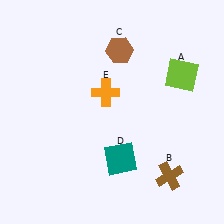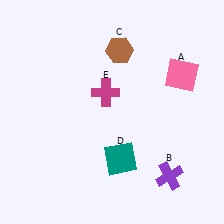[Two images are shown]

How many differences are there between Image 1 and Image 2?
There are 3 differences between the two images.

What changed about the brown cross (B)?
In Image 1, B is brown. In Image 2, it changed to purple.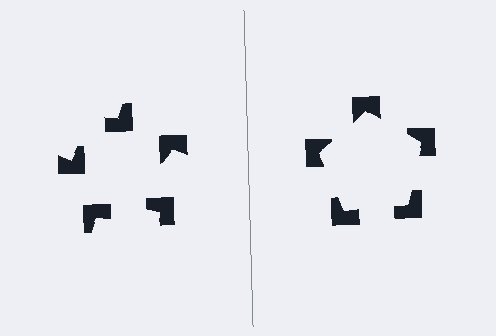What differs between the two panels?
The notched squares are positioned identically on both sides; only the wedge orientations differ. On the right they align to a pentagon; on the left they are misaligned.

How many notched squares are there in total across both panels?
10 — 5 on each side.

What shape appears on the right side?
An illusory pentagon.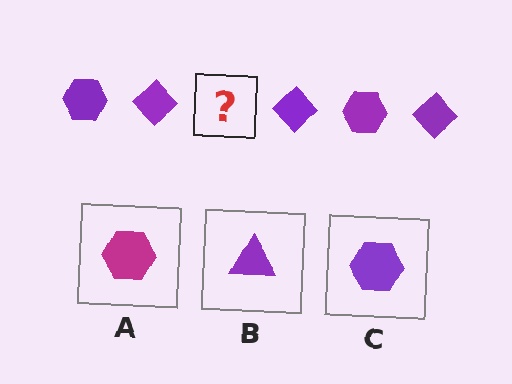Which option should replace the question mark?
Option C.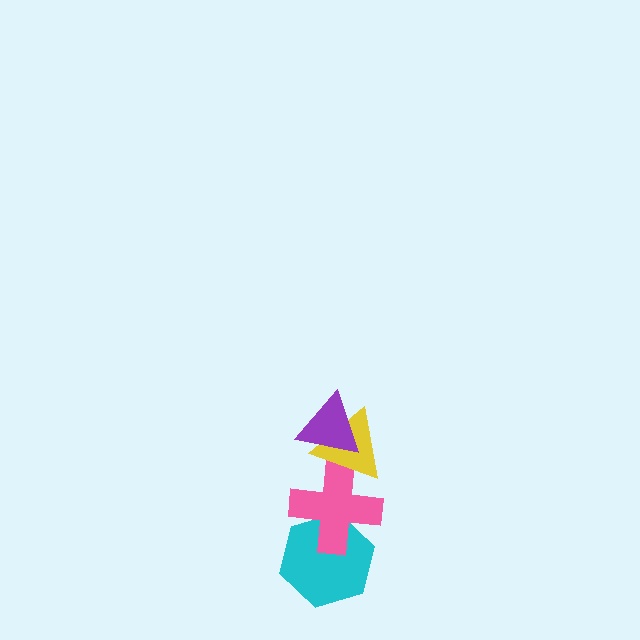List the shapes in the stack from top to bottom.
From top to bottom: the purple triangle, the yellow triangle, the pink cross, the cyan hexagon.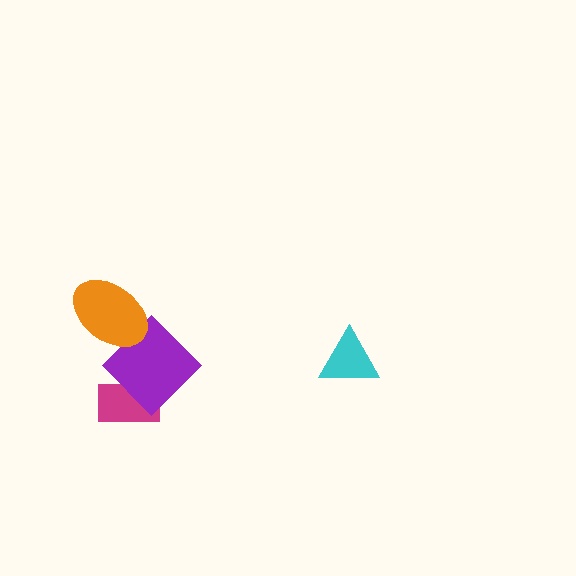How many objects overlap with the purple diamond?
2 objects overlap with the purple diamond.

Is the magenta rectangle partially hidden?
Yes, it is partially covered by another shape.